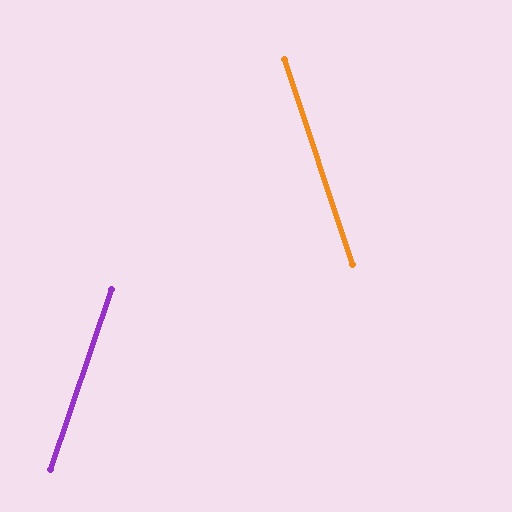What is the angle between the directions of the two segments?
Approximately 37 degrees.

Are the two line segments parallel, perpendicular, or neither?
Neither parallel nor perpendicular — they differ by about 37°.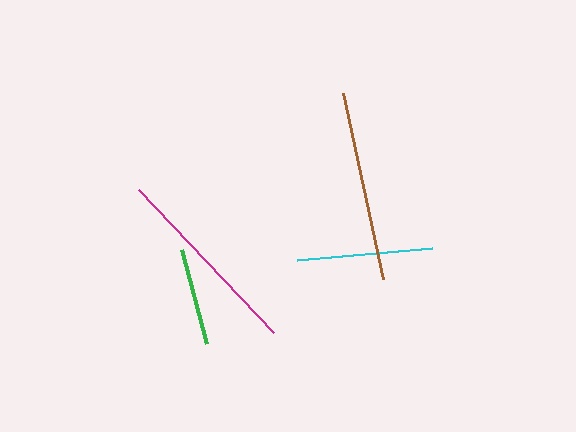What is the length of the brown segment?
The brown segment is approximately 191 pixels long.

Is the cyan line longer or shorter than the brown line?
The brown line is longer than the cyan line.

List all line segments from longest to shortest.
From longest to shortest: magenta, brown, cyan, green.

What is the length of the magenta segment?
The magenta segment is approximately 197 pixels long.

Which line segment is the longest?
The magenta line is the longest at approximately 197 pixels.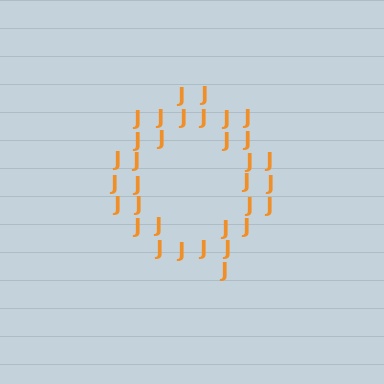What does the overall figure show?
The overall figure shows the letter Q.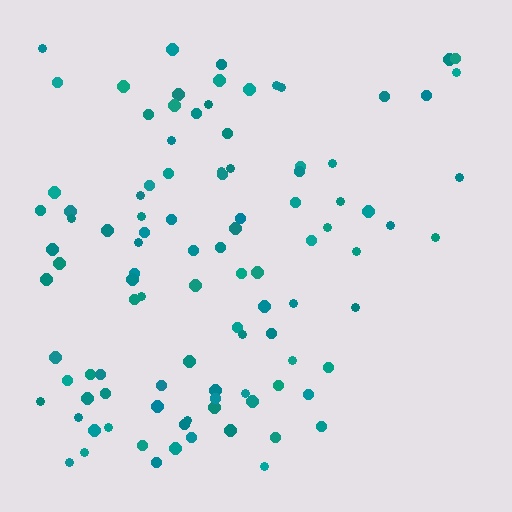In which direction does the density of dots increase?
From right to left, with the left side densest.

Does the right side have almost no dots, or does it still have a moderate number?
Still a moderate number, just noticeably fewer than the left.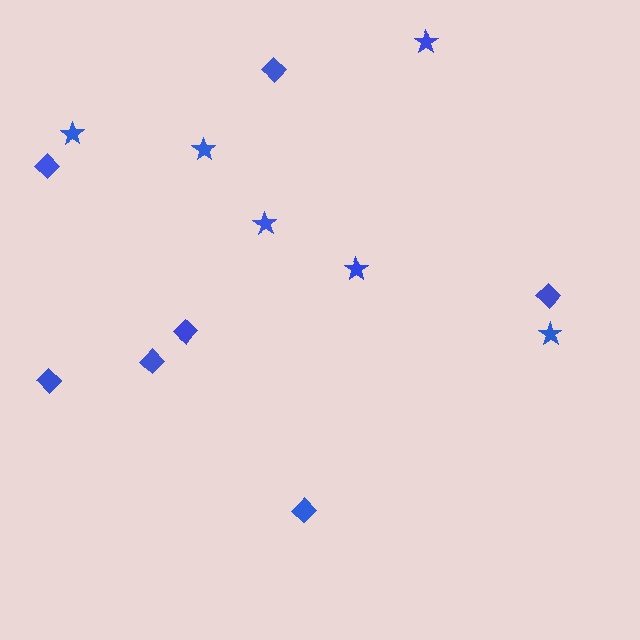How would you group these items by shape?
There are 2 groups: one group of diamonds (7) and one group of stars (6).